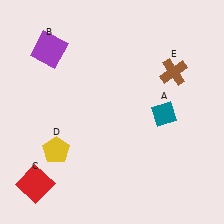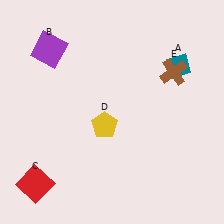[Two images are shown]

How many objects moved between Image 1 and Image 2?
2 objects moved between the two images.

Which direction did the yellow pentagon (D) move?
The yellow pentagon (D) moved right.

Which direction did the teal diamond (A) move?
The teal diamond (A) moved up.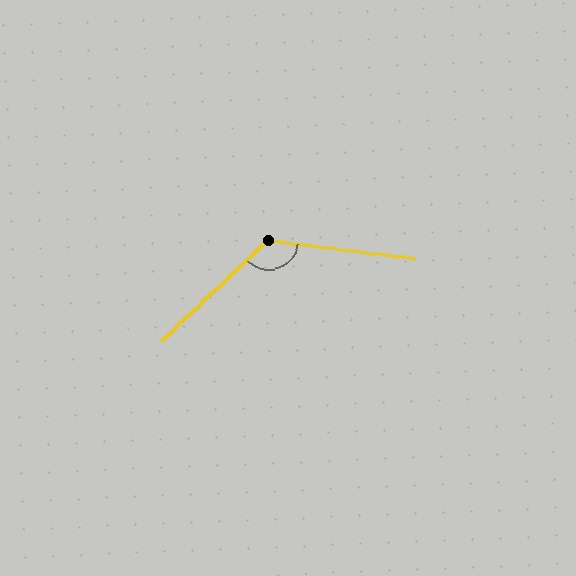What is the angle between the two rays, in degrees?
Approximately 130 degrees.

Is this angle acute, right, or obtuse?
It is obtuse.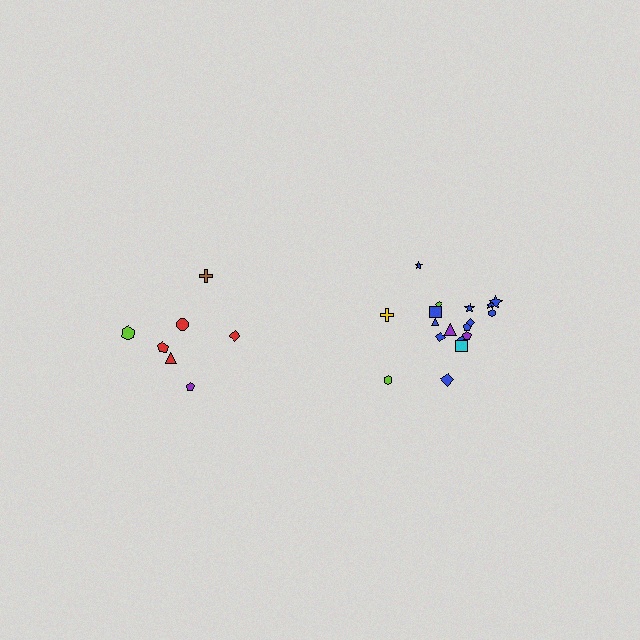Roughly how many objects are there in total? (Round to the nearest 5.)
Roughly 25 objects in total.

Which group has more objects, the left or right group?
The right group.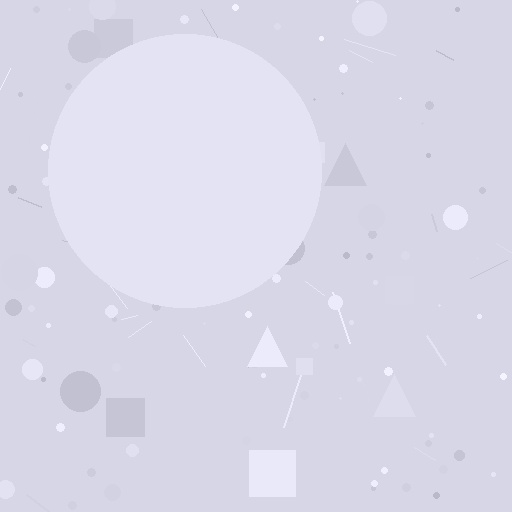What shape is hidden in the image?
A circle is hidden in the image.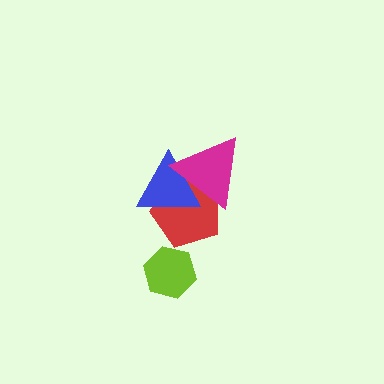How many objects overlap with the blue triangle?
2 objects overlap with the blue triangle.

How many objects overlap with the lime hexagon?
0 objects overlap with the lime hexagon.